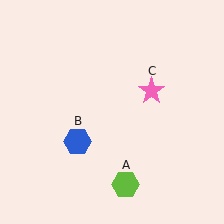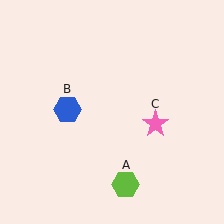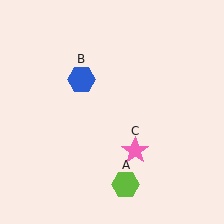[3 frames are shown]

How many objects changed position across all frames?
2 objects changed position: blue hexagon (object B), pink star (object C).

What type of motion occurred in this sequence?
The blue hexagon (object B), pink star (object C) rotated clockwise around the center of the scene.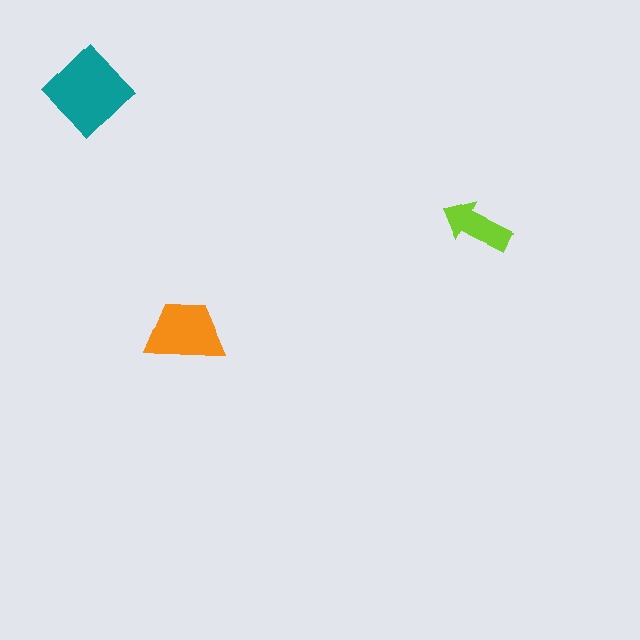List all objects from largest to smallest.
The teal diamond, the orange trapezoid, the lime arrow.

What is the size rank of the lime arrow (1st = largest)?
3rd.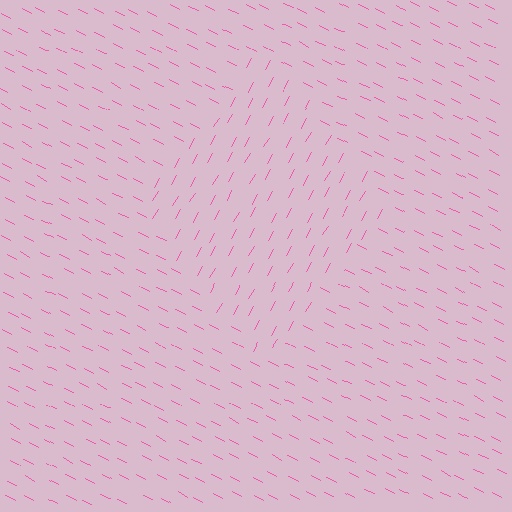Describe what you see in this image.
The image is filled with small pink line segments. A diamond region in the image has lines oriented differently from the surrounding lines, creating a visible texture boundary.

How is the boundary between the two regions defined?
The boundary is defined purely by a change in line orientation (approximately 88 degrees difference). All lines are the same color and thickness.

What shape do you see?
I see a diamond.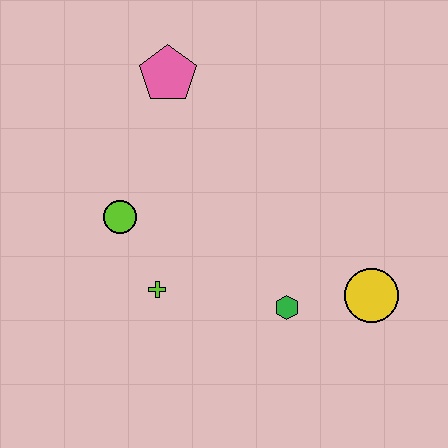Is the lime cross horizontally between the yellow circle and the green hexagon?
No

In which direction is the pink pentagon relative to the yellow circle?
The pink pentagon is above the yellow circle.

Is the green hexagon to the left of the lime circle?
No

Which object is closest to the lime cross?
The lime circle is closest to the lime cross.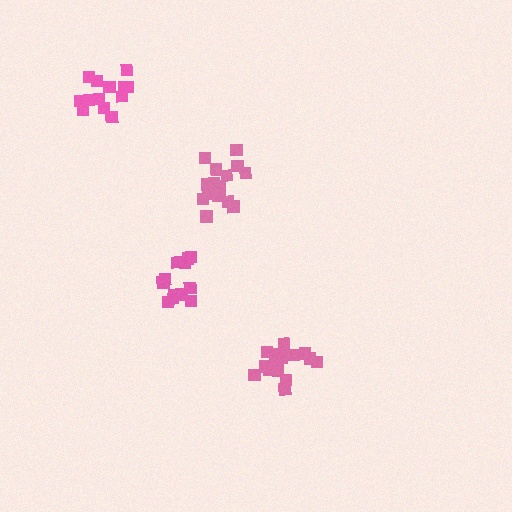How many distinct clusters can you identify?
There are 4 distinct clusters.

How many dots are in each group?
Group 1: 17 dots, Group 2: 13 dots, Group 3: 18 dots, Group 4: 13 dots (61 total).